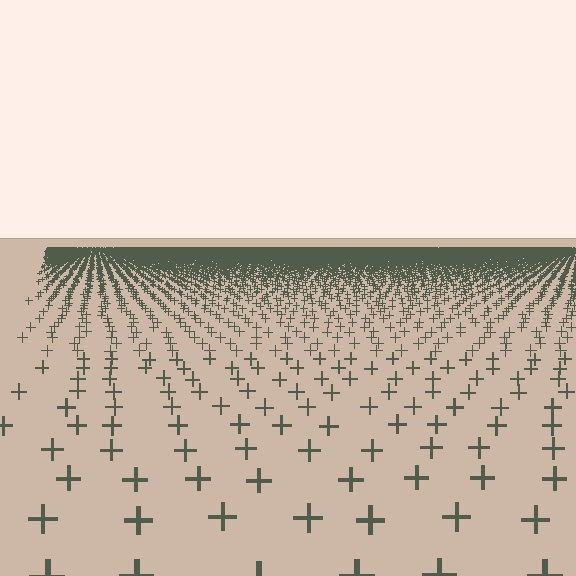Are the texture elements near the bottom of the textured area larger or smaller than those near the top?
Larger. Near the bottom, elements are closer to the viewer and appear at a bigger on-screen size.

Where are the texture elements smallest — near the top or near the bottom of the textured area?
Near the top.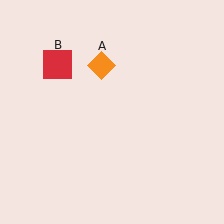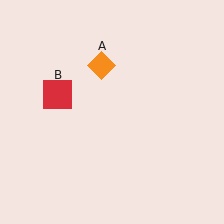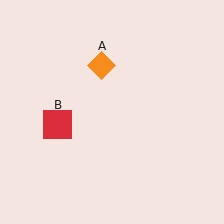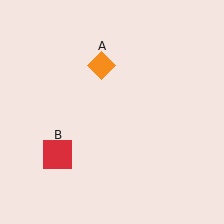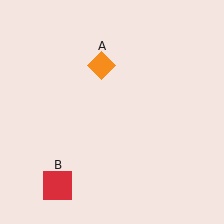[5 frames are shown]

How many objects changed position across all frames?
1 object changed position: red square (object B).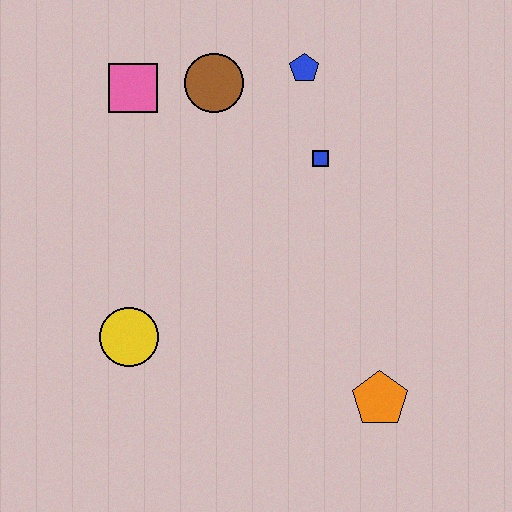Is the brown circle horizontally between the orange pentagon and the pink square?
Yes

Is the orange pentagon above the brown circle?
No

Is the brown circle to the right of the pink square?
Yes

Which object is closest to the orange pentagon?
The blue square is closest to the orange pentagon.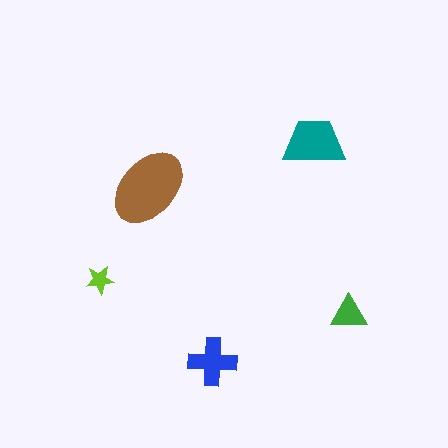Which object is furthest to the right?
The green triangle is rightmost.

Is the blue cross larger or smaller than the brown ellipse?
Smaller.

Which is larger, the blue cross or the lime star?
The blue cross.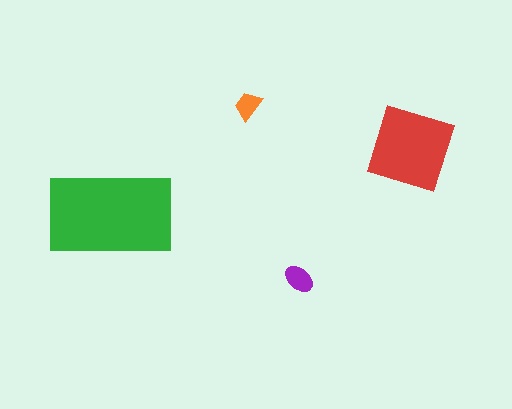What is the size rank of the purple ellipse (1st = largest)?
3rd.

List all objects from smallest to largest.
The orange trapezoid, the purple ellipse, the red diamond, the green rectangle.